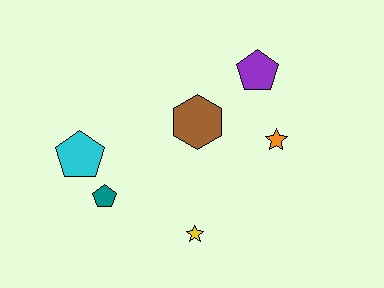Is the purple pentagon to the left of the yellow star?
No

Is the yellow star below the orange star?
Yes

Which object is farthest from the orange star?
The cyan pentagon is farthest from the orange star.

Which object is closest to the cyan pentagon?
The teal pentagon is closest to the cyan pentagon.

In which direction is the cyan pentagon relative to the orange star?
The cyan pentagon is to the left of the orange star.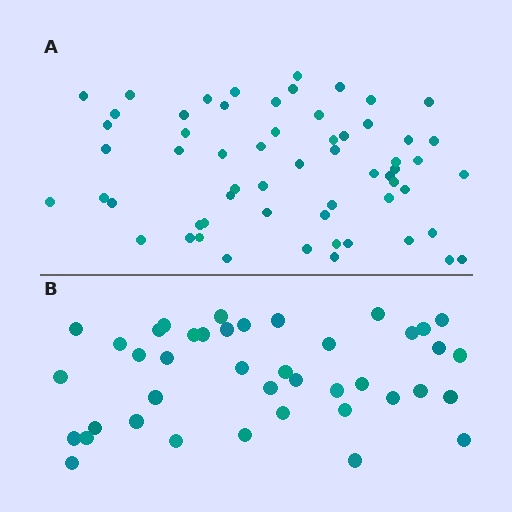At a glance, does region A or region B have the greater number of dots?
Region A (the top region) has more dots.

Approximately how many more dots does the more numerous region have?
Region A has approximately 20 more dots than region B.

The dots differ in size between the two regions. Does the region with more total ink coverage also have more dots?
No. Region B has more total ink coverage because its dots are larger, but region A actually contains more individual dots. Total area can be misleading — the number of items is what matters here.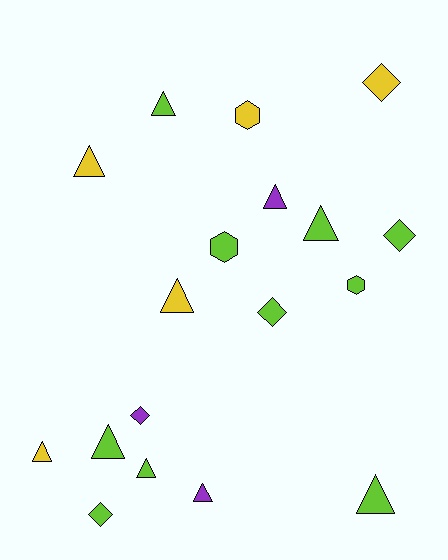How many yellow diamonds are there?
There is 1 yellow diamond.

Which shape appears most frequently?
Triangle, with 10 objects.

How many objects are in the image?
There are 18 objects.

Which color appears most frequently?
Lime, with 10 objects.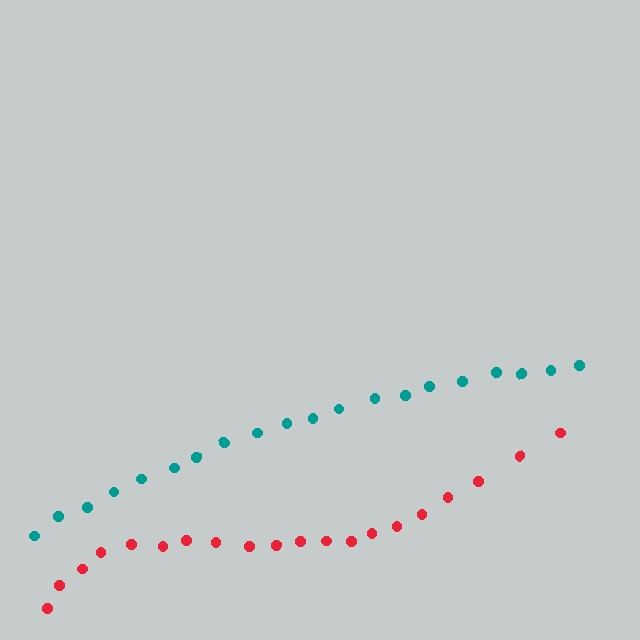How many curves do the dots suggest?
There are 2 distinct paths.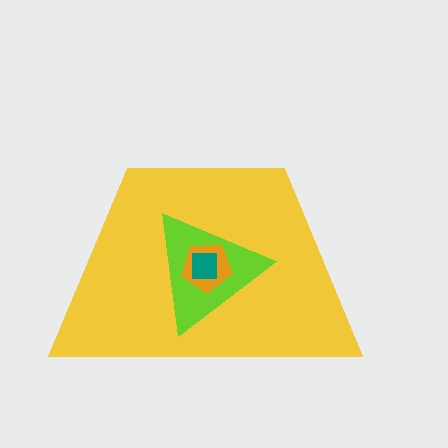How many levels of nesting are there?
4.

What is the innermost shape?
The teal square.